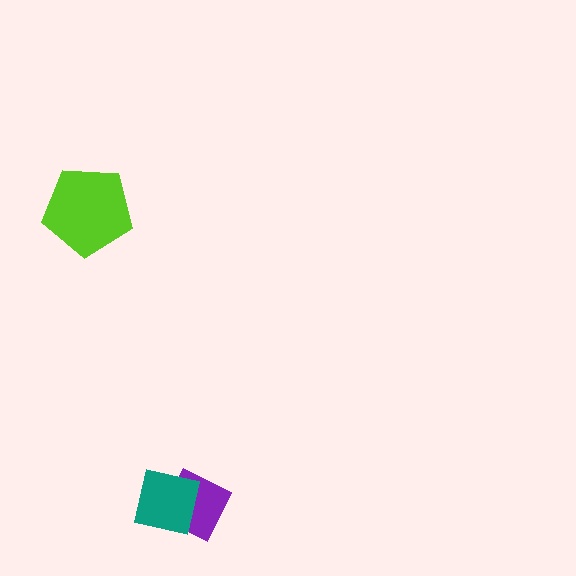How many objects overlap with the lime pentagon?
0 objects overlap with the lime pentagon.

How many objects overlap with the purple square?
1 object overlaps with the purple square.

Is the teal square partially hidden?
No, no other shape covers it.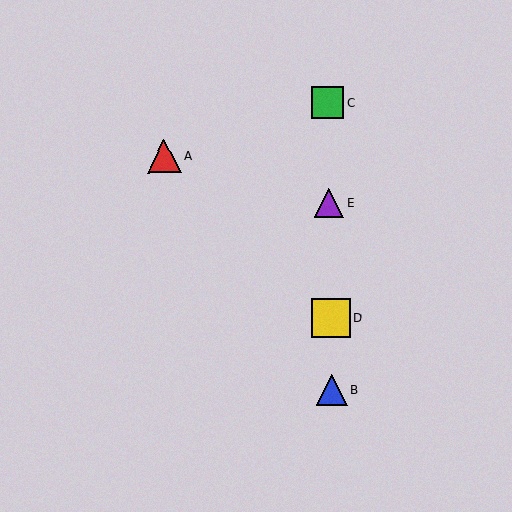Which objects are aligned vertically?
Objects B, C, D, E are aligned vertically.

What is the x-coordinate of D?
Object D is at x≈331.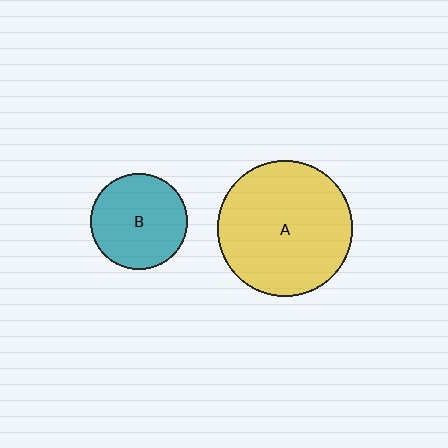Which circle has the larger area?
Circle A (yellow).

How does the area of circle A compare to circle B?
Approximately 1.9 times.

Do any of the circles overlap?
No, none of the circles overlap.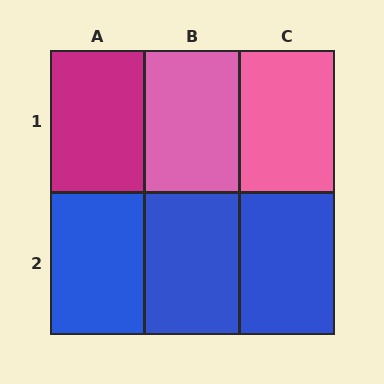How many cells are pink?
2 cells are pink.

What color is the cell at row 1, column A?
Magenta.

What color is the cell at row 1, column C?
Pink.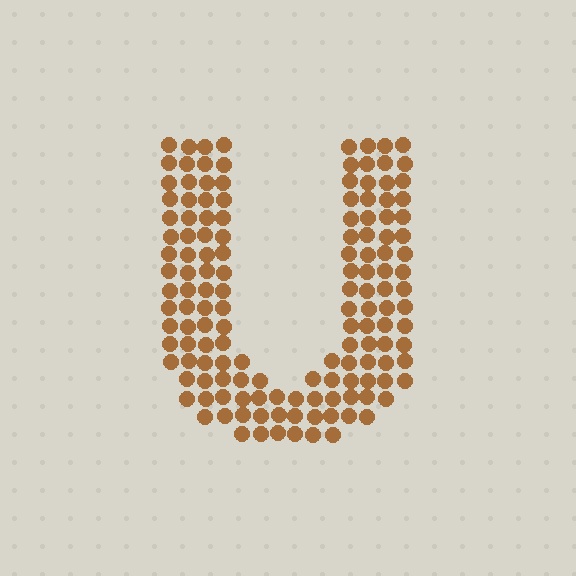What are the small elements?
The small elements are circles.